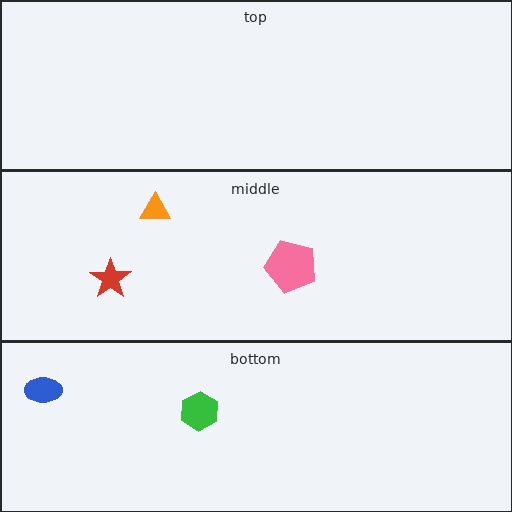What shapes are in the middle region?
The orange triangle, the red star, the pink pentagon.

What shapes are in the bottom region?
The blue ellipse, the green hexagon.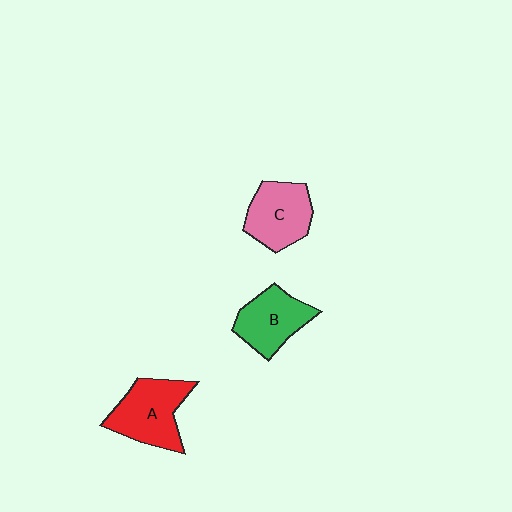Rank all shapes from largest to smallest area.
From largest to smallest: A (red), C (pink), B (green).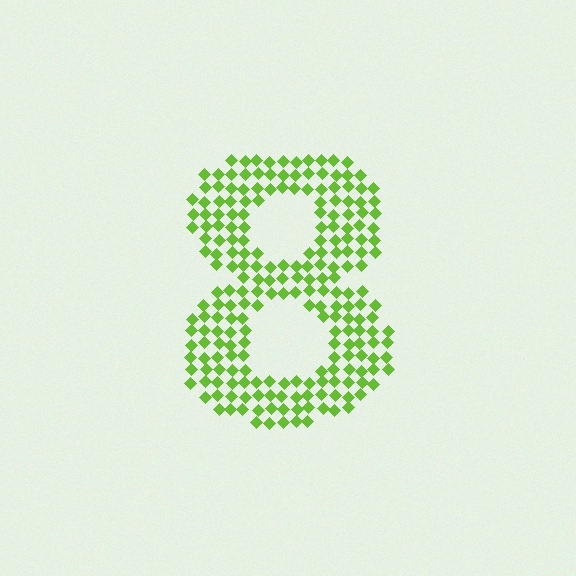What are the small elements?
The small elements are diamonds.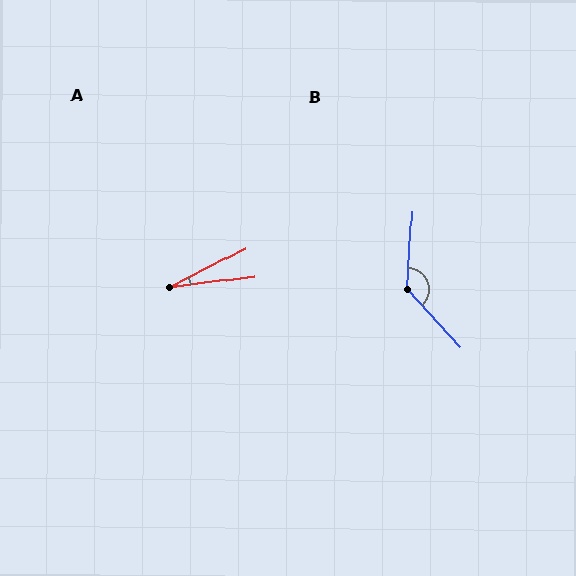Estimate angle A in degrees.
Approximately 20 degrees.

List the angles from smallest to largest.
A (20°), B (134°).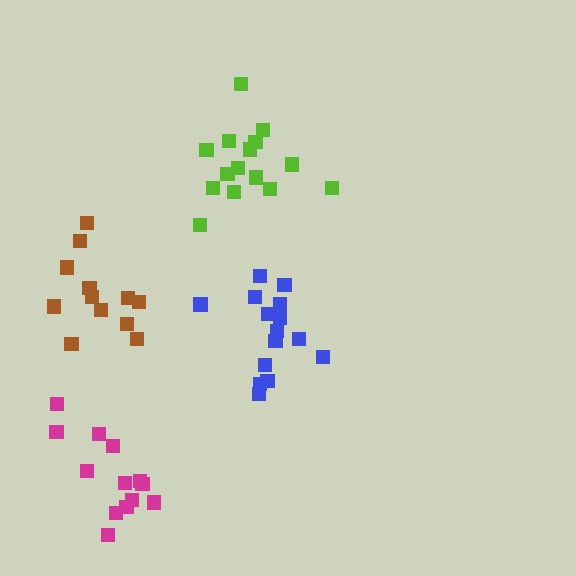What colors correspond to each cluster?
The clusters are colored: lime, blue, brown, magenta.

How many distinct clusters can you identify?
There are 4 distinct clusters.